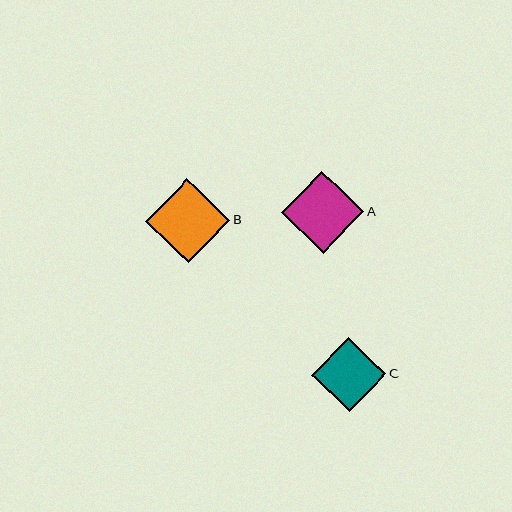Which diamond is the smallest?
Diamond C is the smallest with a size of approximately 74 pixels.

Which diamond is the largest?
Diamond B is the largest with a size of approximately 84 pixels.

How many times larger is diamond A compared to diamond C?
Diamond A is approximately 1.1 times the size of diamond C.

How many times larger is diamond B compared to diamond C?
Diamond B is approximately 1.1 times the size of diamond C.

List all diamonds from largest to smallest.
From largest to smallest: B, A, C.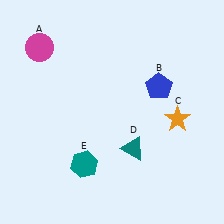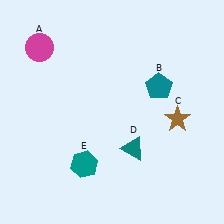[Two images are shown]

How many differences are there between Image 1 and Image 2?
There are 2 differences between the two images.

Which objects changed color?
B changed from blue to teal. C changed from orange to brown.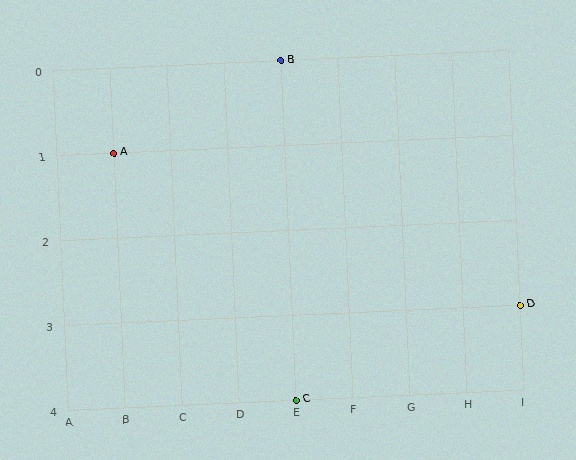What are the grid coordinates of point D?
Point D is at grid coordinates (I, 3).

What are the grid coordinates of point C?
Point C is at grid coordinates (E, 4).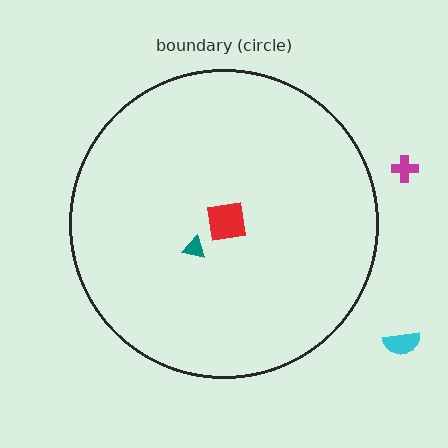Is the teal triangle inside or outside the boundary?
Inside.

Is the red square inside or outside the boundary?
Inside.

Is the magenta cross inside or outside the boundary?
Outside.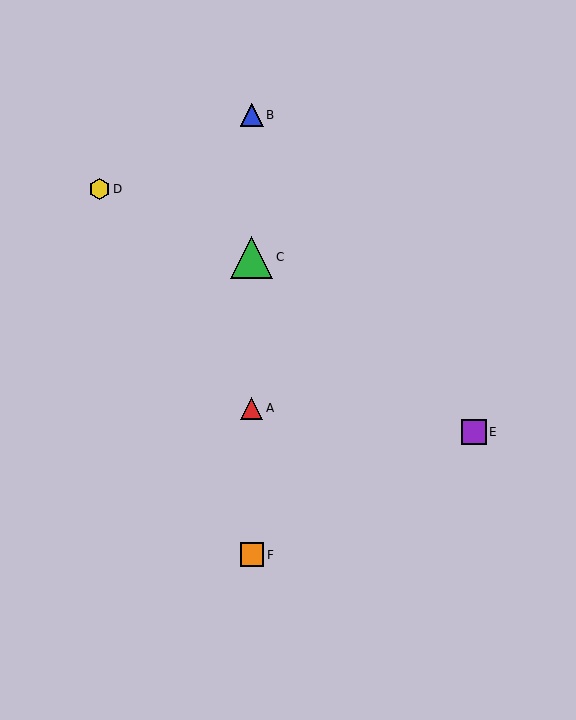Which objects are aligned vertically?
Objects A, B, C, F are aligned vertically.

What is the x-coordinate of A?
Object A is at x≈252.